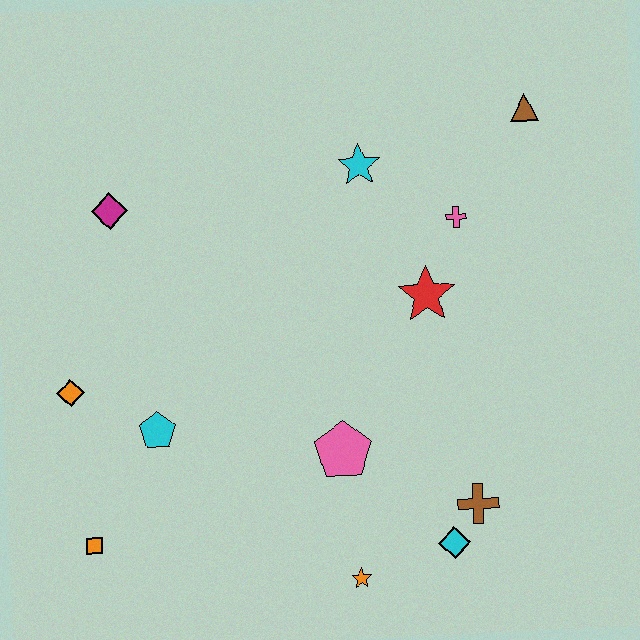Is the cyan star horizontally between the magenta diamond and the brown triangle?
Yes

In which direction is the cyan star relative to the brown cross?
The cyan star is above the brown cross.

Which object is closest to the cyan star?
The pink cross is closest to the cyan star.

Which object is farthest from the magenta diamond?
The cyan diamond is farthest from the magenta diamond.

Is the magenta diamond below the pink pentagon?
No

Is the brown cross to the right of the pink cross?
Yes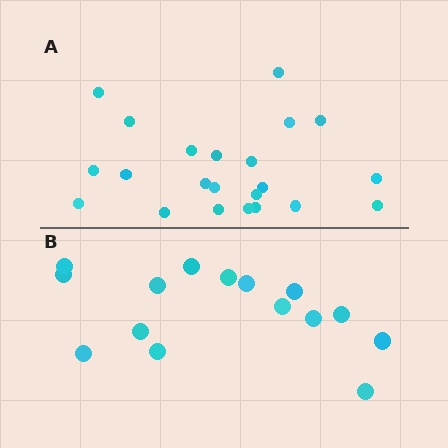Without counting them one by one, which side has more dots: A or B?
Region A (the top region) has more dots.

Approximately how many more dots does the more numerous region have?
Region A has roughly 8 or so more dots than region B.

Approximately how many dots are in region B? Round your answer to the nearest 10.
About 20 dots. (The exact count is 15, which rounds to 20.)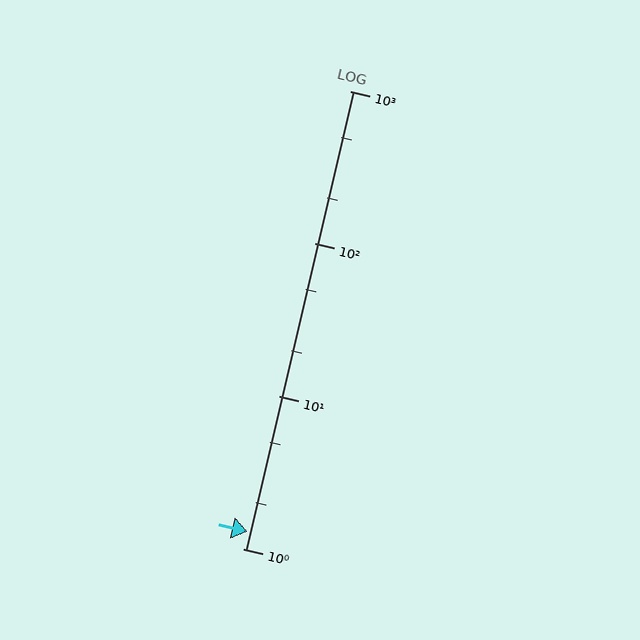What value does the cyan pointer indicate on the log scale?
The pointer indicates approximately 1.3.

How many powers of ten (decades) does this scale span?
The scale spans 3 decades, from 1 to 1000.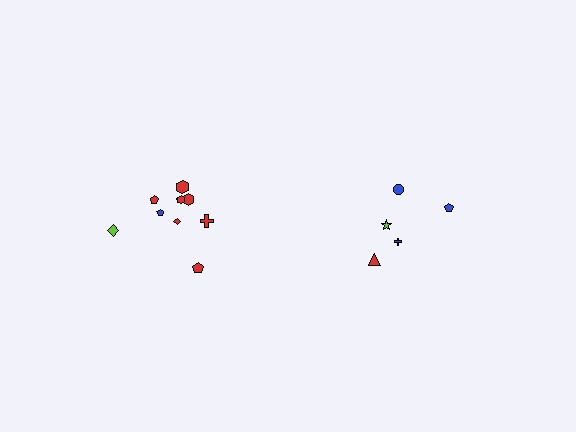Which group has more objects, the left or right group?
The left group.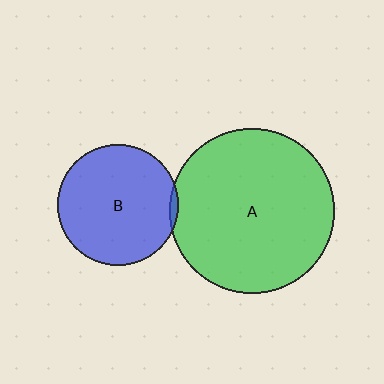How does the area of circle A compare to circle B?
Approximately 1.8 times.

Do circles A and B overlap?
Yes.